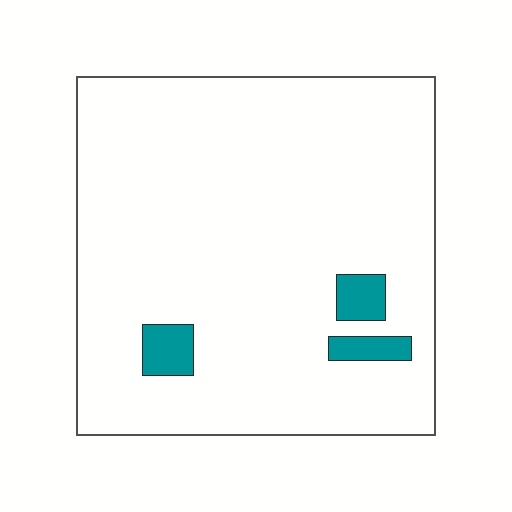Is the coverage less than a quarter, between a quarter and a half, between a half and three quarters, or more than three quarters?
Less than a quarter.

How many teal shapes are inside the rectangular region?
3.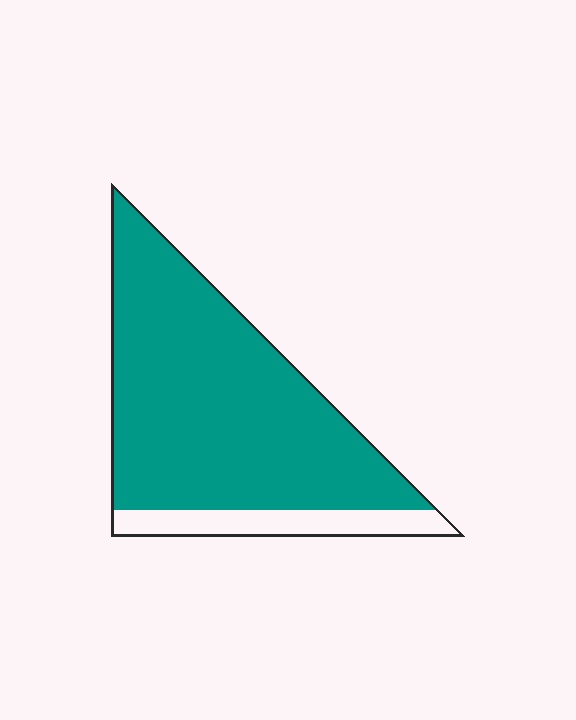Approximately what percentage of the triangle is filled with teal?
Approximately 85%.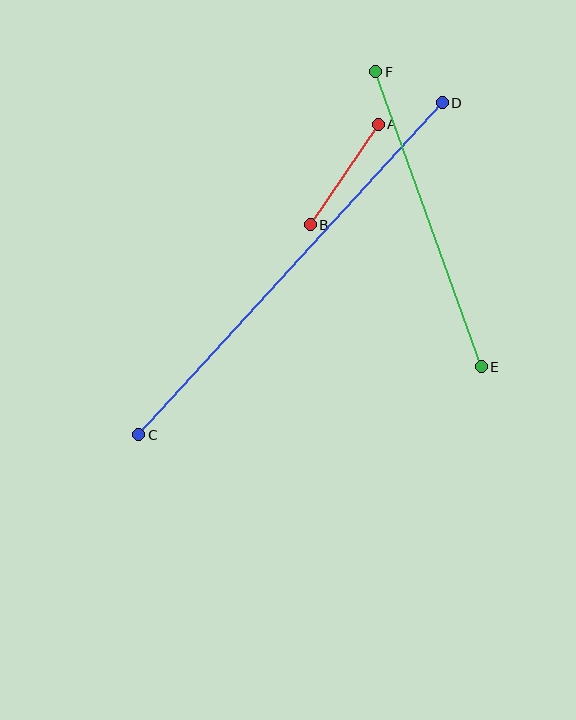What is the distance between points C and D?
The distance is approximately 450 pixels.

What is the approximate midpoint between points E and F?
The midpoint is at approximately (428, 219) pixels.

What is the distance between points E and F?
The distance is approximately 313 pixels.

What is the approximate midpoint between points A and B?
The midpoint is at approximately (344, 175) pixels.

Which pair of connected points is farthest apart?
Points C and D are farthest apart.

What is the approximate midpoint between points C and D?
The midpoint is at approximately (290, 269) pixels.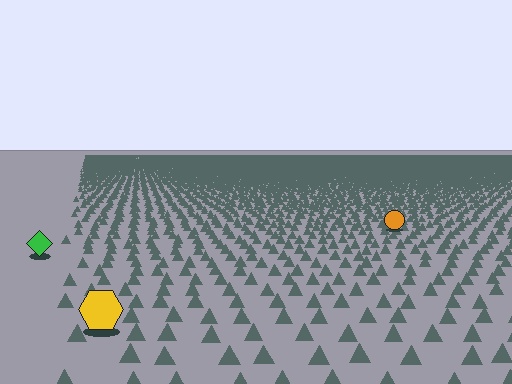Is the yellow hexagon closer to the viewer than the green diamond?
Yes. The yellow hexagon is closer — you can tell from the texture gradient: the ground texture is coarser near it.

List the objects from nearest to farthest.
From nearest to farthest: the yellow hexagon, the green diamond, the orange circle.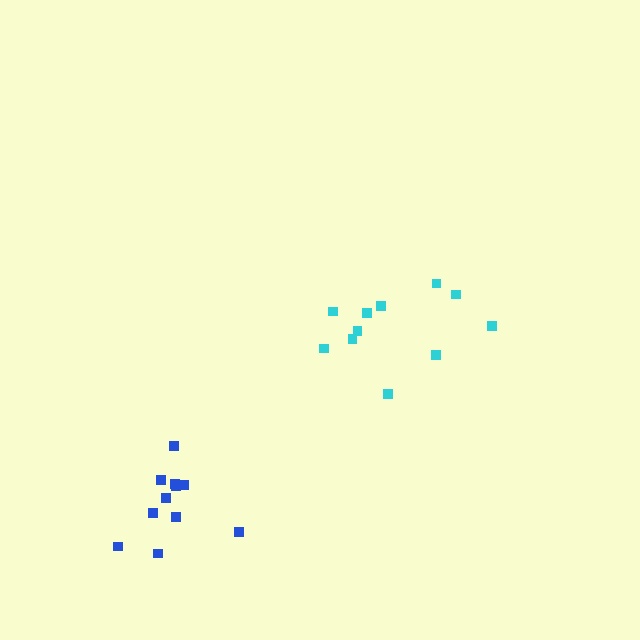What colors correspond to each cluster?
The clusters are colored: cyan, blue.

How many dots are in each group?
Group 1: 11 dots, Group 2: 11 dots (22 total).